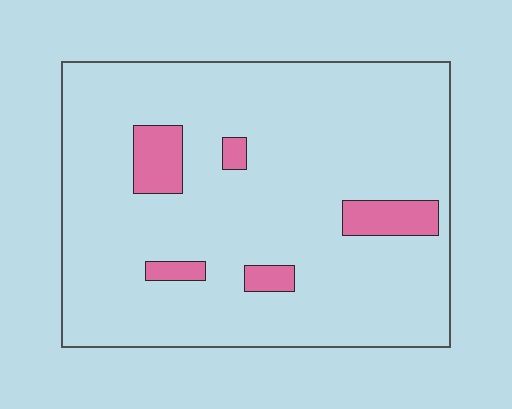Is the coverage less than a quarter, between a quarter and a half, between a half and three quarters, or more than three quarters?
Less than a quarter.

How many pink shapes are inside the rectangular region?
5.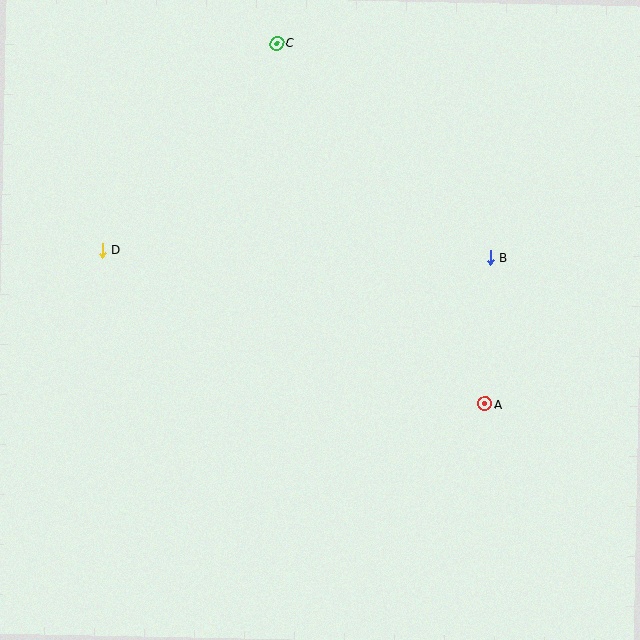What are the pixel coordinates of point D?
Point D is at (103, 250).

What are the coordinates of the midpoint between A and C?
The midpoint between A and C is at (381, 224).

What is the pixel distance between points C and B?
The distance between C and B is 303 pixels.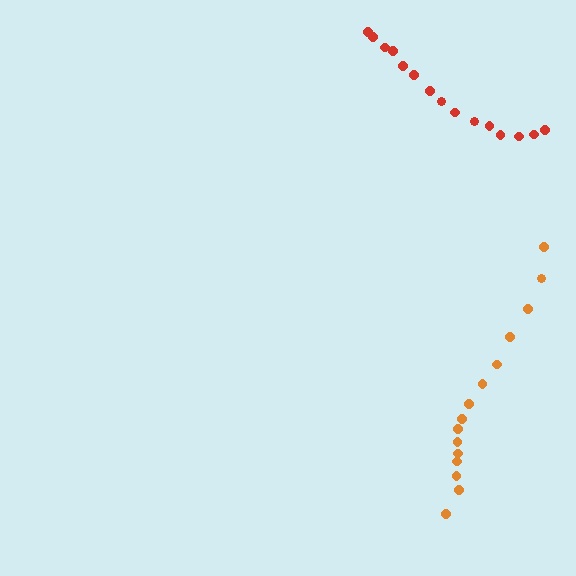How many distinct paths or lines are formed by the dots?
There are 2 distinct paths.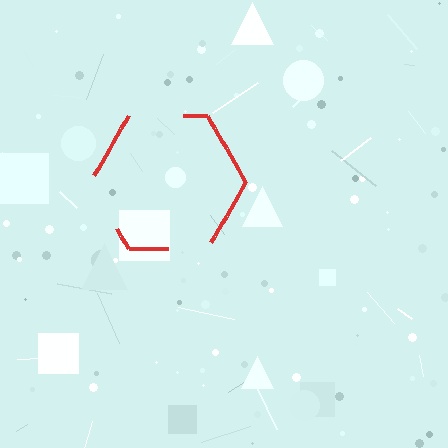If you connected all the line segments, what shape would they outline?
They would outline a hexagon.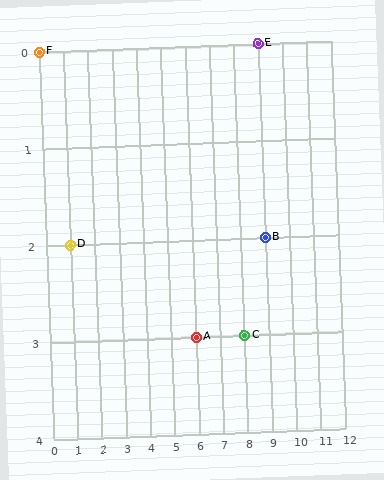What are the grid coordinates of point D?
Point D is at grid coordinates (1, 2).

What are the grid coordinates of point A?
Point A is at grid coordinates (6, 3).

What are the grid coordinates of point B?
Point B is at grid coordinates (9, 2).